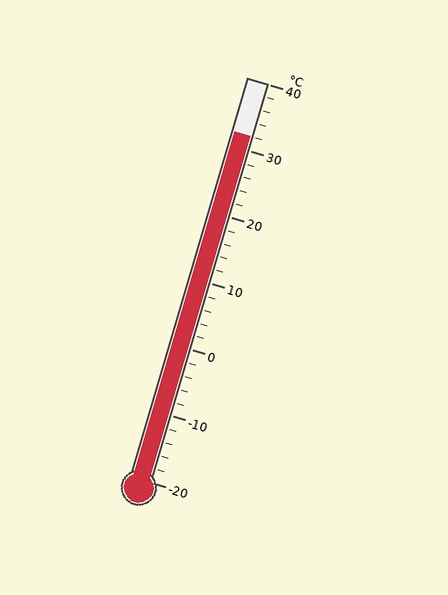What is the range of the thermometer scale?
The thermometer scale ranges from -20°C to 40°C.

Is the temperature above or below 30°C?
The temperature is above 30°C.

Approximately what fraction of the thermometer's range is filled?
The thermometer is filled to approximately 85% of its range.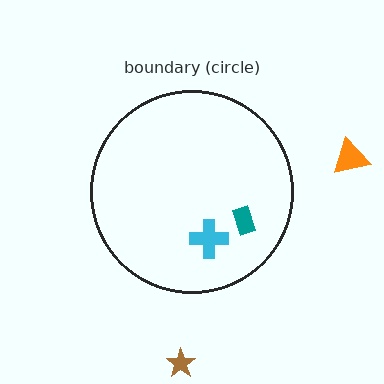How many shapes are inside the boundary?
2 inside, 2 outside.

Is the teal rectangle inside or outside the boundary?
Inside.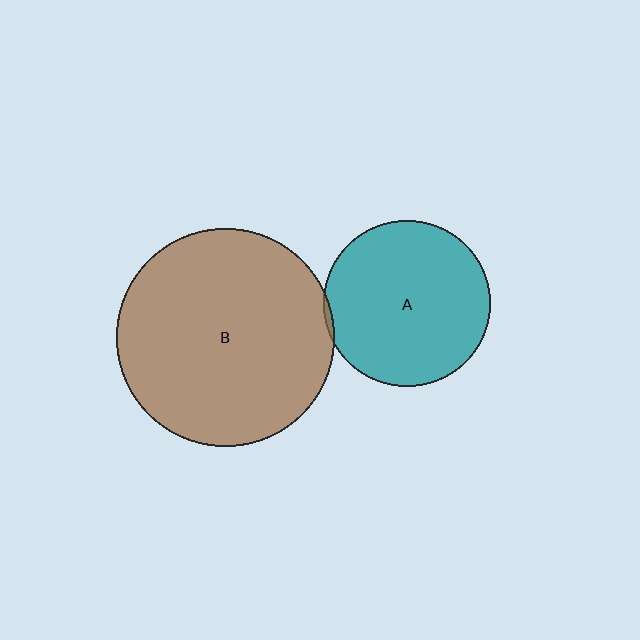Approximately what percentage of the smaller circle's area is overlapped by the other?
Approximately 5%.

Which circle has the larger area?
Circle B (brown).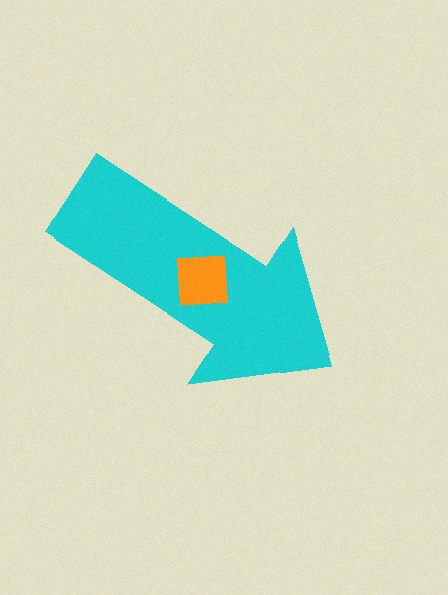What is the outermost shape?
The cyan arrow.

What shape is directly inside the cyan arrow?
The orange square.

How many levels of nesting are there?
2.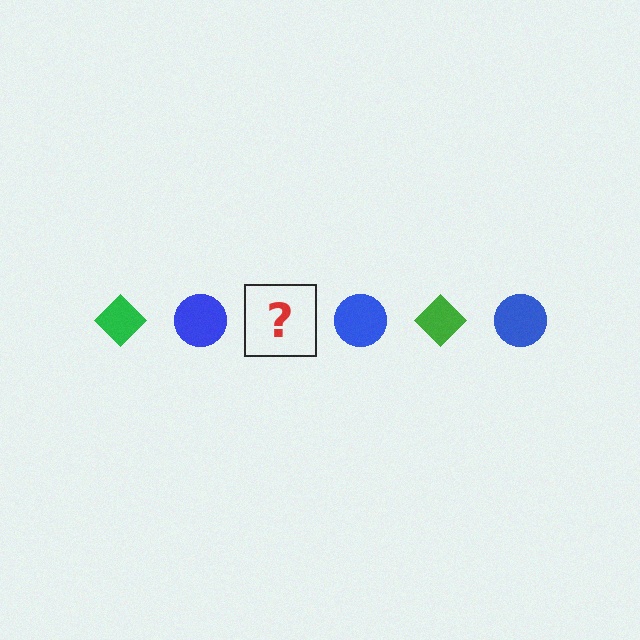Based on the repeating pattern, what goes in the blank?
The blank should be a green diamond.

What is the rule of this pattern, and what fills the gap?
The rule is that the pattern alternates between green diamond and blue circle. The gap should be filled with a green diamond.